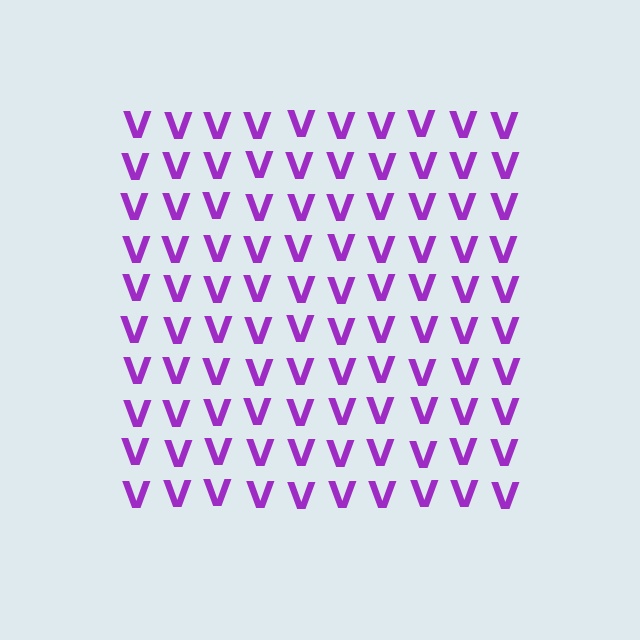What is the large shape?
The large shape is a square.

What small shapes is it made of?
It is made of small letter V's.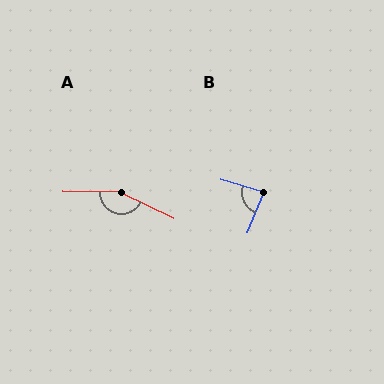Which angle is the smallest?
B, at approximately 84 degrees.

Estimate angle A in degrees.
Approximately 154 degrees.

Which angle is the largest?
A, at approximately 154 degrees.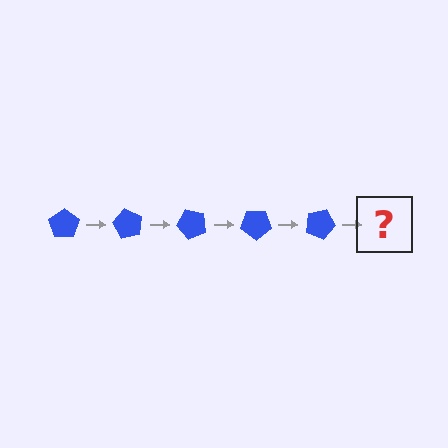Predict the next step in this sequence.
The next step is a blue pentagon rotated 300 degrees.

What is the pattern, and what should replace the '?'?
The pattern is that the pentagon rotates 60 degrees each step. The '?' should be a blue pentagon rotated 300 degrees.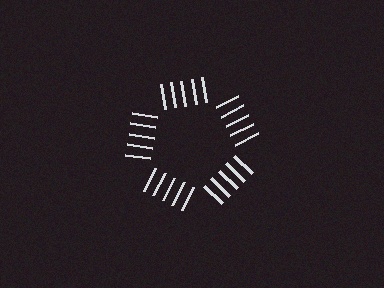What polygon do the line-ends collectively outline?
An illusory pentagon — the line segments terminate on its edges but no continuous stroke is drawn.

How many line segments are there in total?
25 — 5 along each of the 5 edges.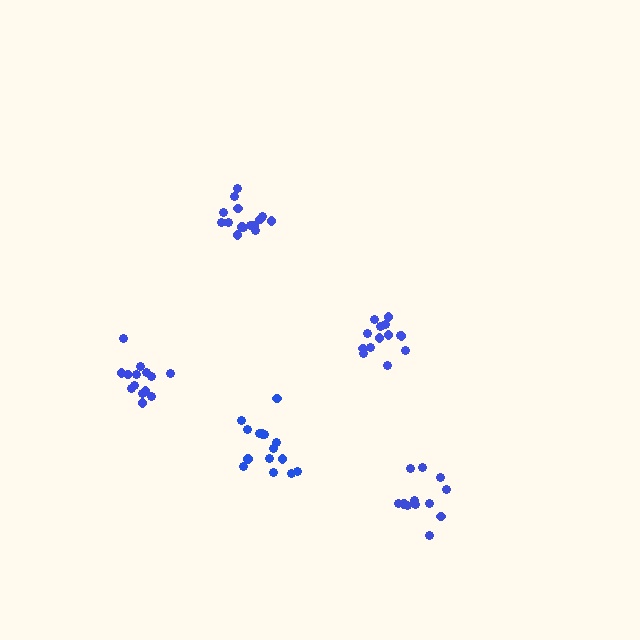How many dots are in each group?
Group 1: 14 dots, Group 2: 16 dots, Group 3: 15 dots, Group 4: 12 dots, Group 5: 14 dots (71 total).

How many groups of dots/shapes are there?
There are 5 groups.